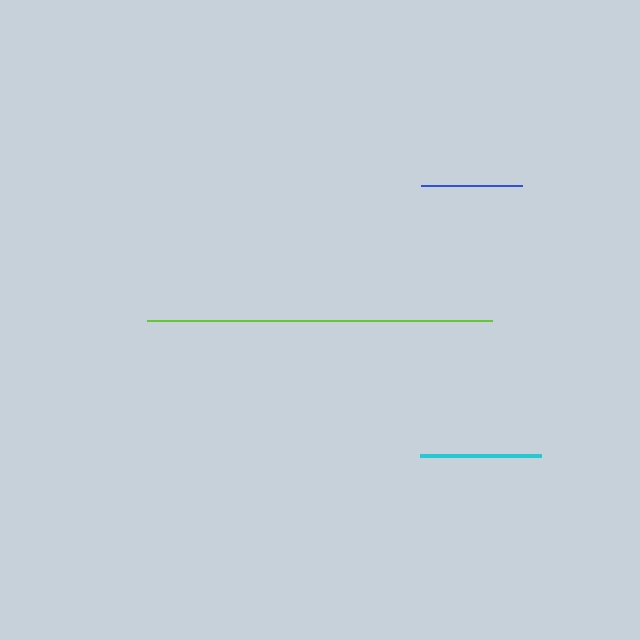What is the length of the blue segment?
The blue segment is approximately 101 pixels long.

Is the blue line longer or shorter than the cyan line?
The cyan line is longer than the blue line.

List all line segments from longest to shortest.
From longest to shortest: lime, cyan, blue.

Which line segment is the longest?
The lime line is the longest at approximately 345 pixels.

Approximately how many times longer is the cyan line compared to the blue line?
The cyan line is approximately 1.2 times the length of the blue line.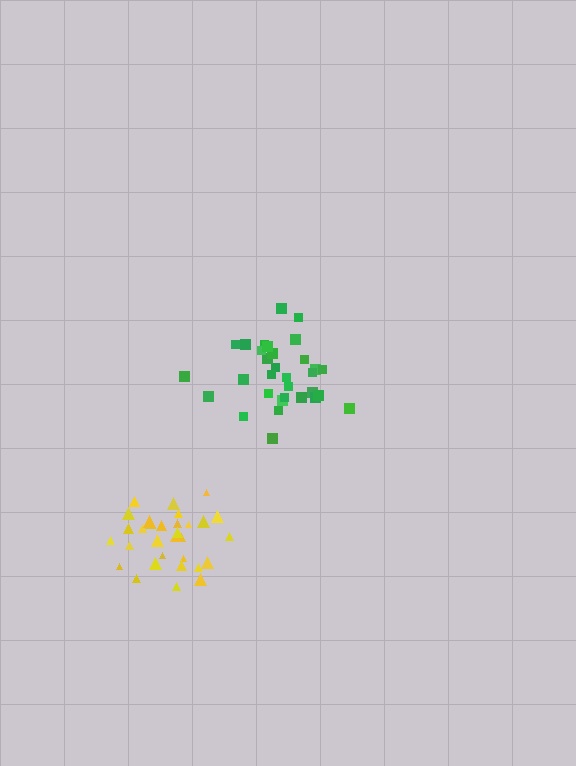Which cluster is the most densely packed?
Green.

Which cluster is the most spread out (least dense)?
Yellow.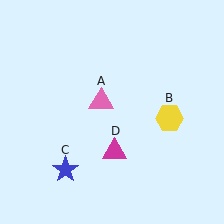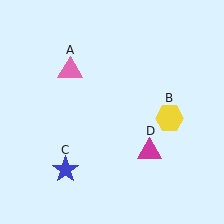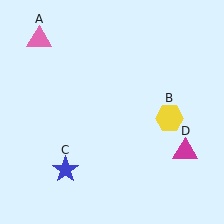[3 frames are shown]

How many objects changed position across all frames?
2 objects changed position: pink triangle (object A), magenta triangle (object D).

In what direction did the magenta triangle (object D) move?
The magenta triangle (object D) moved right.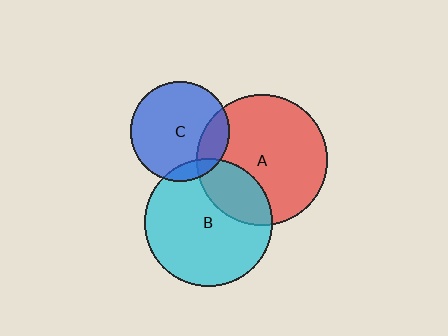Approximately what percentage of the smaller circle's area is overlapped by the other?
Approximately 10%.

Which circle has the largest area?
Circle A (red).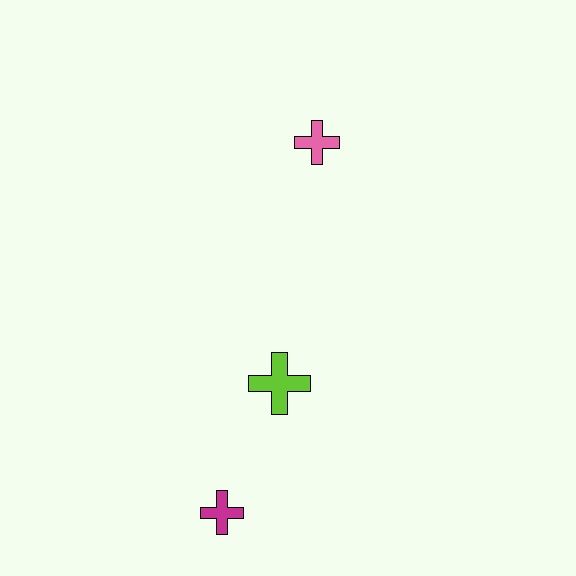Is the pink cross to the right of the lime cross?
Yes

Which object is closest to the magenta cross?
The lime cross is closest to the magenta cross.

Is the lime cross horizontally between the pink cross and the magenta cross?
Yes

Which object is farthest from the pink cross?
The magenta cross is farthest from the pink cross.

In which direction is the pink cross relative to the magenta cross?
The pink cross is above the magenta cross.